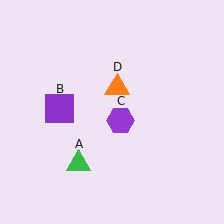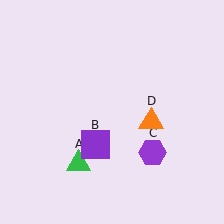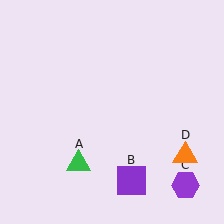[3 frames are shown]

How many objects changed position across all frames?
3 objects changed position: purple square (object B), purple hexagon (object C), orange triangle (object D).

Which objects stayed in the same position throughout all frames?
Green triangle (object A) remained stationary.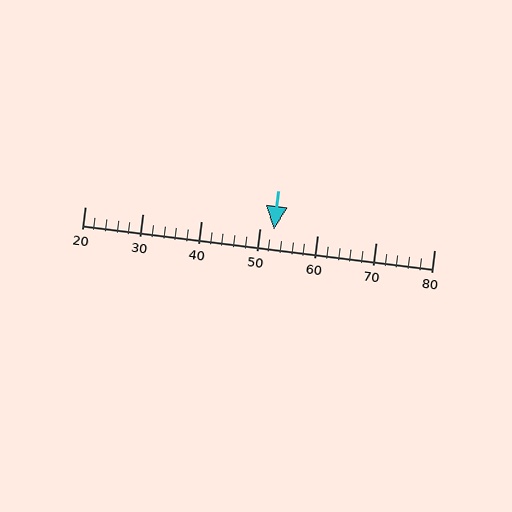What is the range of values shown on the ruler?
The ruler shows values from 20 to 80.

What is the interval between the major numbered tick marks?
The major tick marks are spaced 10 units apart.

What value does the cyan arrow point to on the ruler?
The cyan arrow points to approximately 52.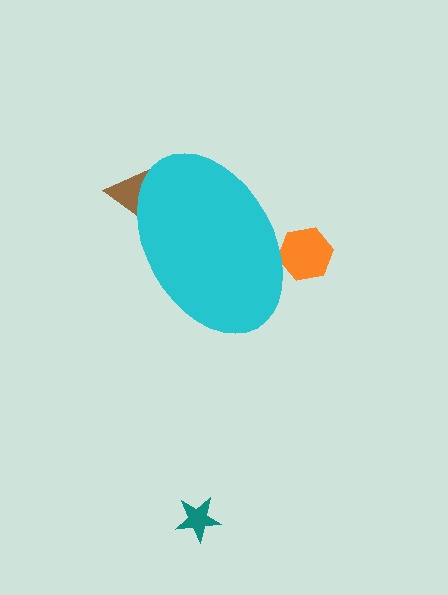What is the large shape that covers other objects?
A cyan ellipse.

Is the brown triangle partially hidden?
Yes, the brown triangle is partially hidden behind the cyan ellipse.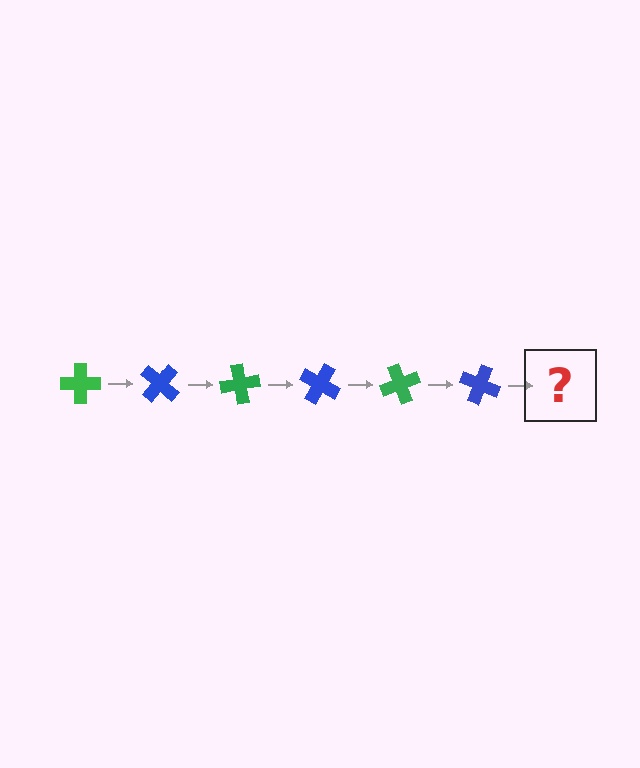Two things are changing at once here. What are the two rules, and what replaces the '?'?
The two rules are that it rotates 40 degrees each step and the color cycles through green and blue. The '?' should be a green cross, rotated 240 degrees from the start.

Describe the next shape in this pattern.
It should be a green cross, rotated 240 degrees from the start.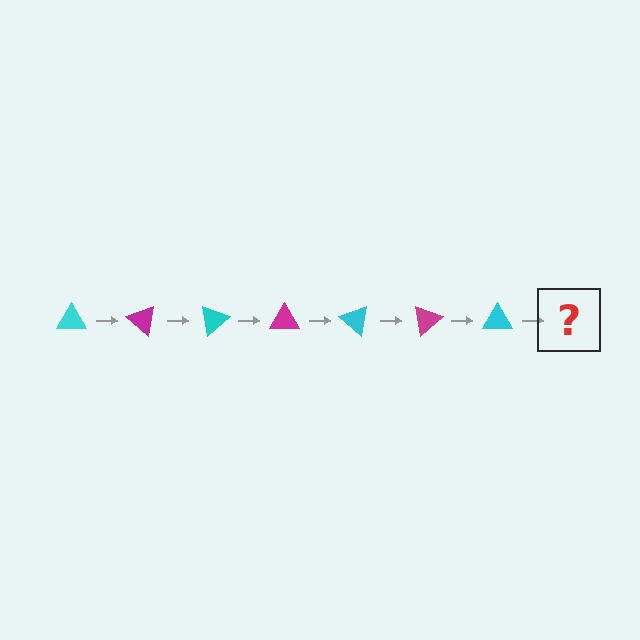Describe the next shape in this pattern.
It should be a magenta triangle, rotated 280 degrees from the start.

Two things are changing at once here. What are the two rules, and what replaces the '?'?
The two rules are that it rotates 40 degrees each step and the color cycles through cyan and magenta. The '?' should be a magenta triangle, rotated 280 degrees from the start.